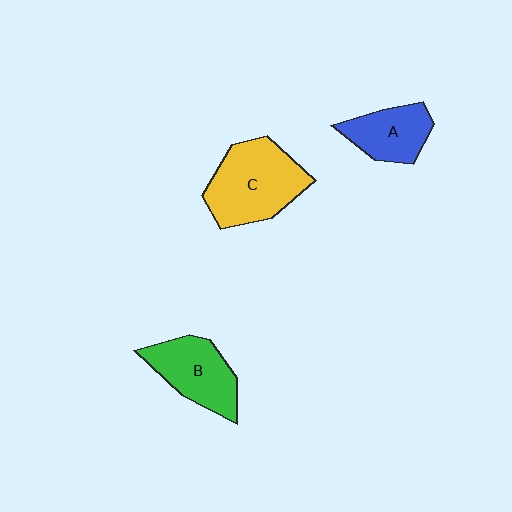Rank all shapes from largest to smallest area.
From largest to smallest: C (yellow), B (green), A (blue).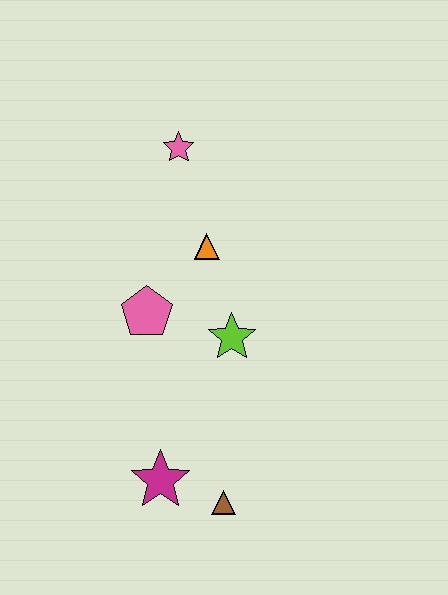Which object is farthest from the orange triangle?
The brown triangle is farthest from the orange triangle.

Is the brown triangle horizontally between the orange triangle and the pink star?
No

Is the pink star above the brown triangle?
Yes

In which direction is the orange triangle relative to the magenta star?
The orange triangle is above the magenta star.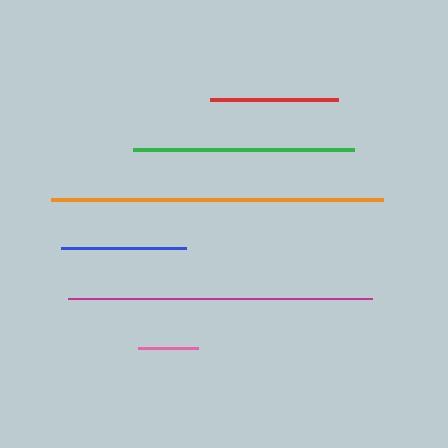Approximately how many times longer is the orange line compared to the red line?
The orange line is approximately 2.6 times the length of the red line.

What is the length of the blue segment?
The blue segment is approximately 125 pixels long.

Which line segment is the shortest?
The pink line is the shortest at approximately 60 pixels.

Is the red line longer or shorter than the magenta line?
The magenta line is longer than the red line.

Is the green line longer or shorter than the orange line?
The orange line is longer than the green line.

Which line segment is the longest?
The orange line is the longest at approximately 332 pixels.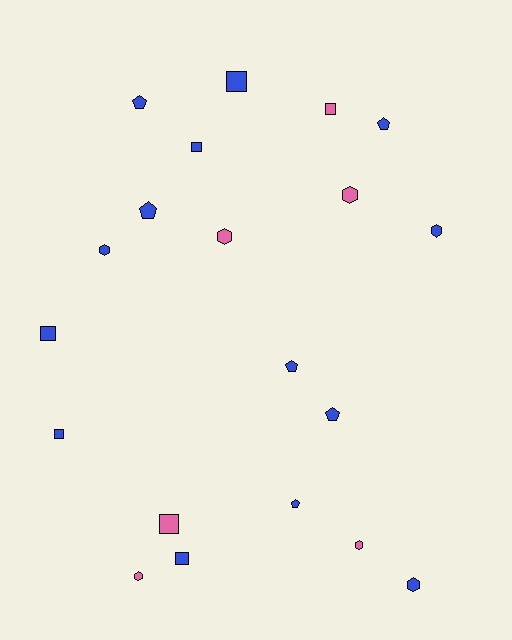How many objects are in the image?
There are 20 objects.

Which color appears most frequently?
Blue, with 14 objects.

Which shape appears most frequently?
Square, with 7 objects.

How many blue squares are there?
There are 5 blue squares.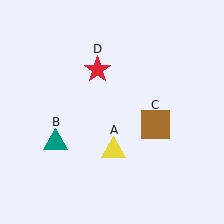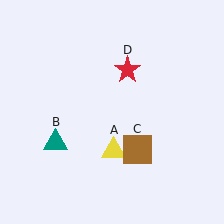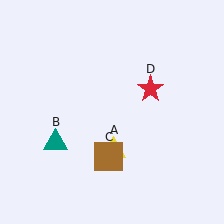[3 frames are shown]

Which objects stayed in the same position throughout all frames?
Yellow triangle (object A) and teal triangle (object B) remained stationary.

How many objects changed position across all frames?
2 objects changed position: brown square (object C), red star (object D).